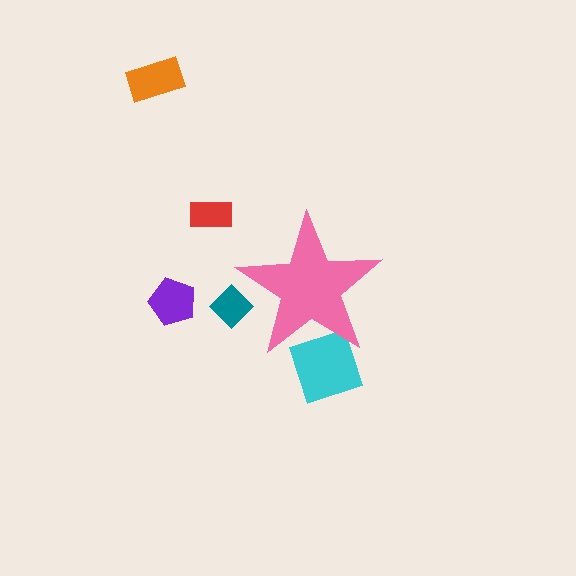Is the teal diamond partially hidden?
Yes, the teal diamond is partially hidden behind the pink star.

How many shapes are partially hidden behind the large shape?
2 shapes are partially hidden.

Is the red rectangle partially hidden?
No, the red rectangle is fully visible.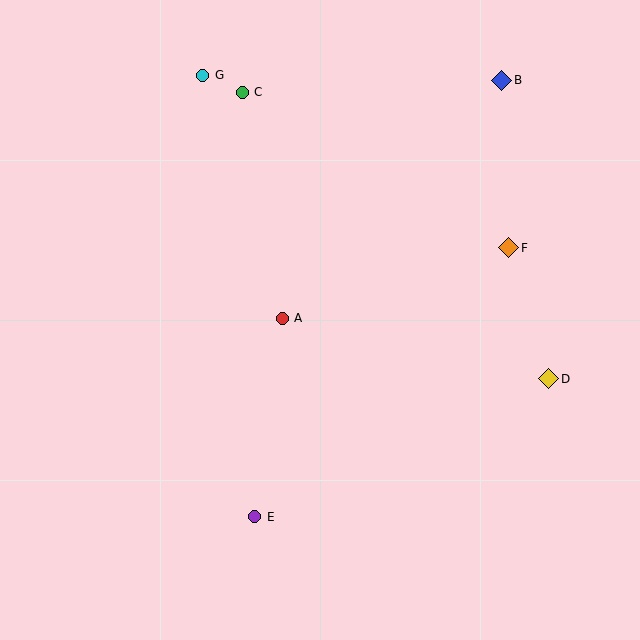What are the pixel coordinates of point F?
Point F is at (509, 248).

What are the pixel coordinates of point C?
Point C is at (242, 92).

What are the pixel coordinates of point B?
Point B is at (502, 80).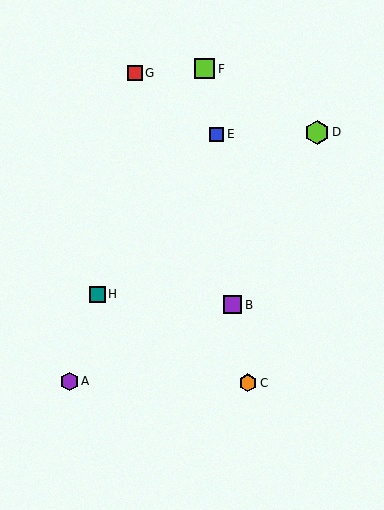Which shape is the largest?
The lime hexagon (labeled D) is the largest.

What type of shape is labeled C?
Shape C is an orange hexagon.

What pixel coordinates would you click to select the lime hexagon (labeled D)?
Click at (317, 132) to select the lime hexagon D.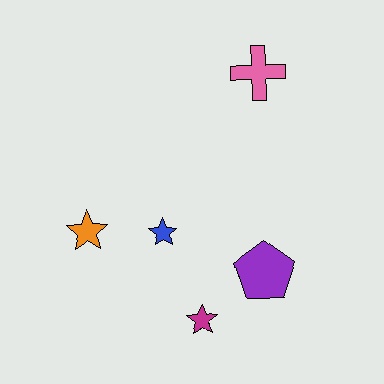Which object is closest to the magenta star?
The purple pentagon is closest to the magenta star.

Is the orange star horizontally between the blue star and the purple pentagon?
No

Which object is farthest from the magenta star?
The pink cross is farthest from the magenta star.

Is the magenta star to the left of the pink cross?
Yes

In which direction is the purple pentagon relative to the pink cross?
The purple pentagon is below the pink cross.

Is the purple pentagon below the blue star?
Yes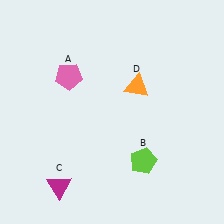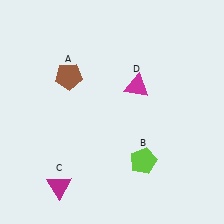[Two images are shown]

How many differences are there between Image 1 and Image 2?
There are 2 differences between the two images.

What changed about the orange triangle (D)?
In Image 1, D is orange. In Image 2, it changed to magenta.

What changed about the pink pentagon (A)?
In Image 1, A is pink. In Image 2, it changed to brown.